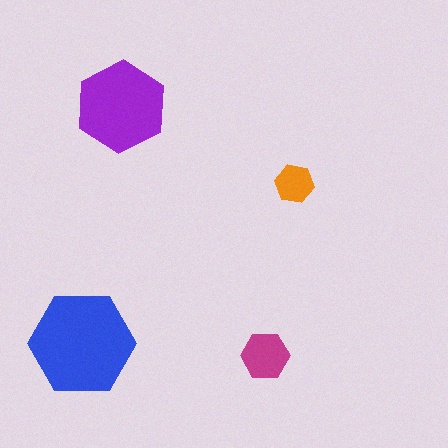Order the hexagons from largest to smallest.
the blue one, the purple one, the magenta one, the orange one.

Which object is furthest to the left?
The blue hexagon is leftmost.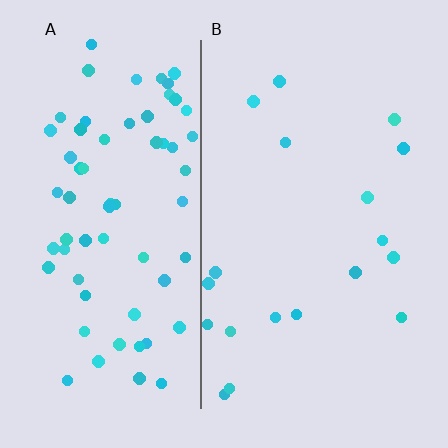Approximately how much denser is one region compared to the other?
Approximately 3.7× — region A over region B.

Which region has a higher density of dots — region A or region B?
A (the left).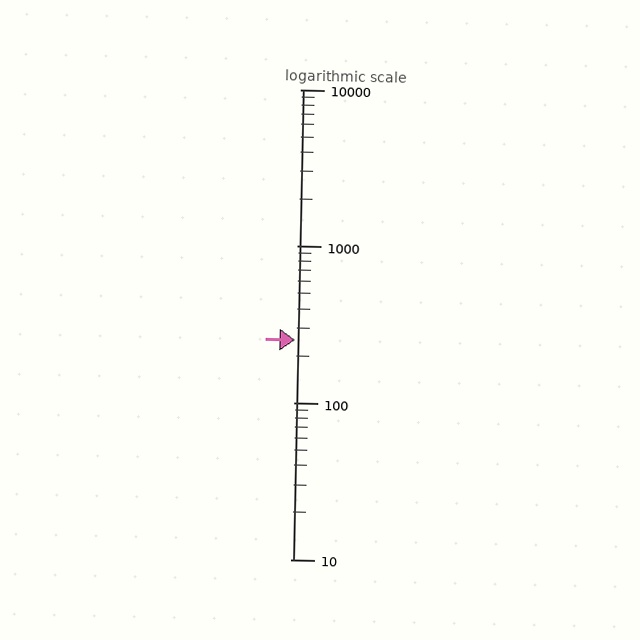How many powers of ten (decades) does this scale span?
The scale spans 3 decades, from 10 to 10000.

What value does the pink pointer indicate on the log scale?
The pointer indicates approximately 250.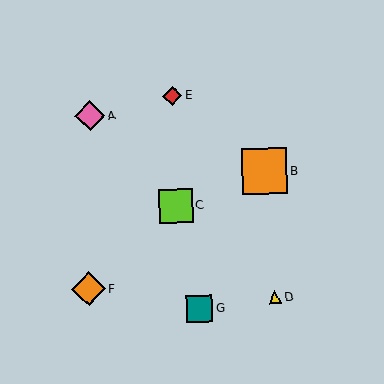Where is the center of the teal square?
The center of the teal square is at (199, 309).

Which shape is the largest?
The orange square (labeled B) is the largest.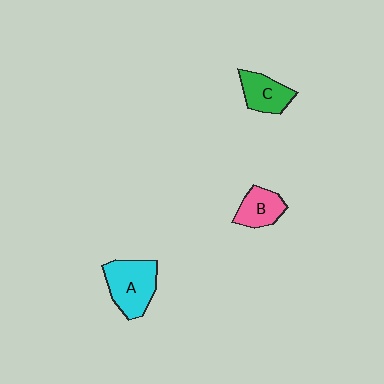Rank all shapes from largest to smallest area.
From largest to smallest: A (cyan), C (green), B (pink).